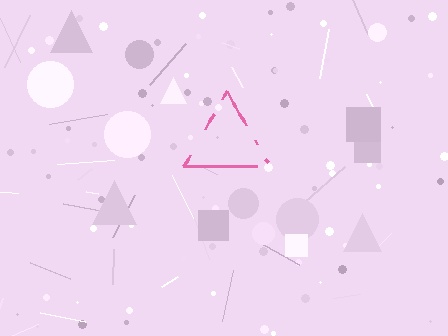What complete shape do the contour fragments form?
The contour fragments form a triangle.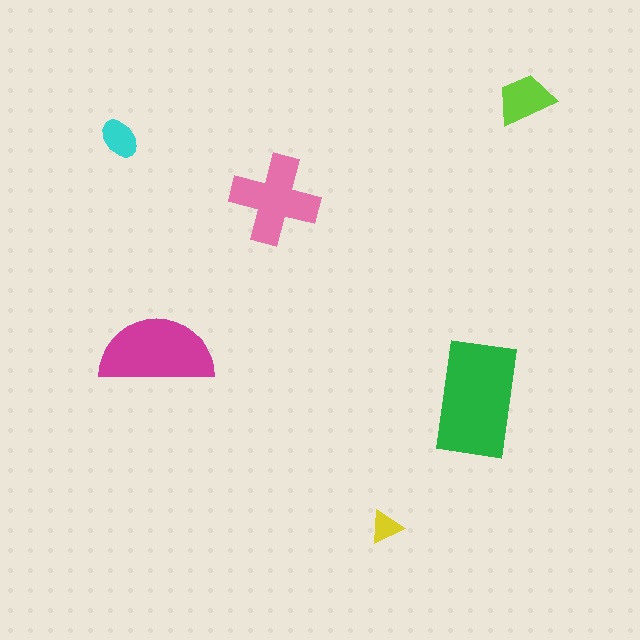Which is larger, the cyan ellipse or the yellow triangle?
The cyan ellipse.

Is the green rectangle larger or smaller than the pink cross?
Larger.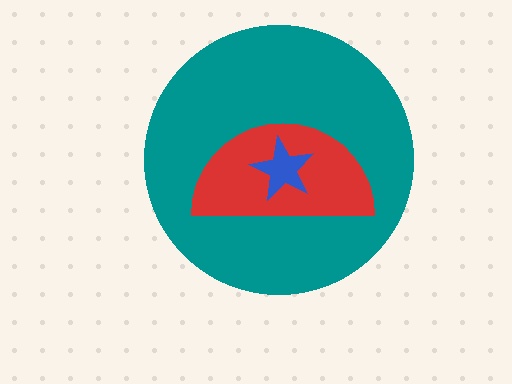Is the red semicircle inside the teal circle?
Yes.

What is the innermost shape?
The blue star.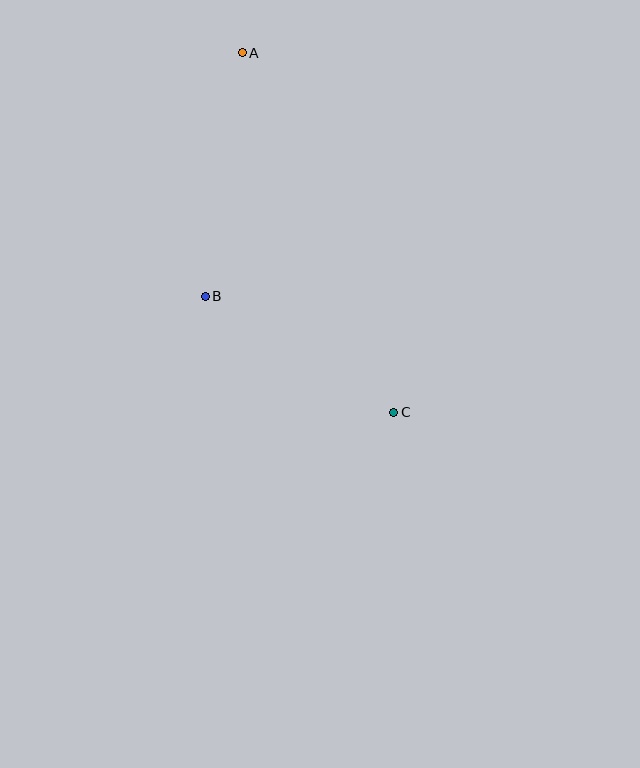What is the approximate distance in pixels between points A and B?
The distance between A and B is approximately 247 pixels.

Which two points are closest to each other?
Points B and C are closest to each other.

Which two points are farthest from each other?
Points A and C are farthest from each other.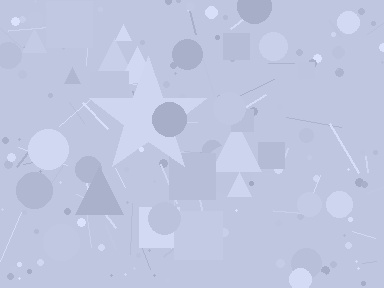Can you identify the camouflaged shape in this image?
The camouflaged shape is a star.